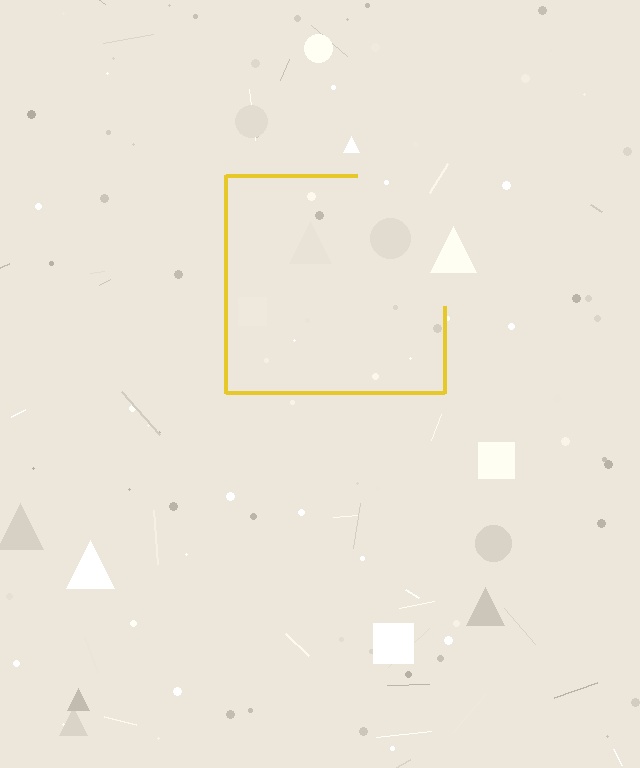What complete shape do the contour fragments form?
The contour fragments form a square.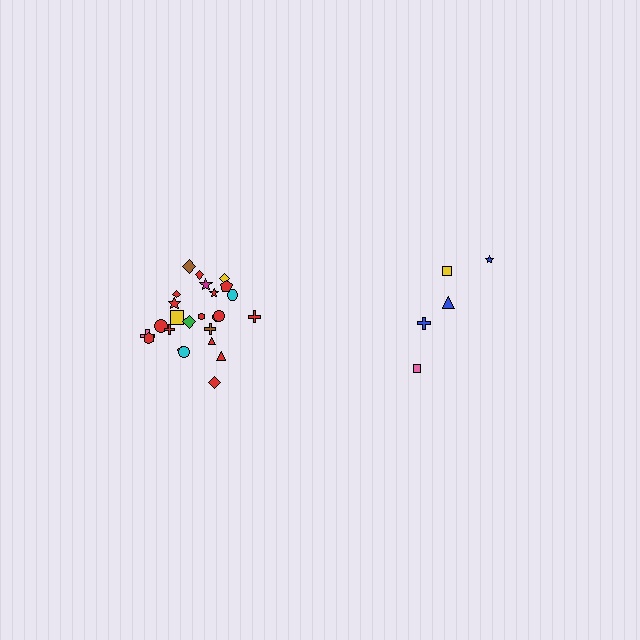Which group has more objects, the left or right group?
The left group.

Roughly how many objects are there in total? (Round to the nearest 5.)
Roughly 30 objects in total.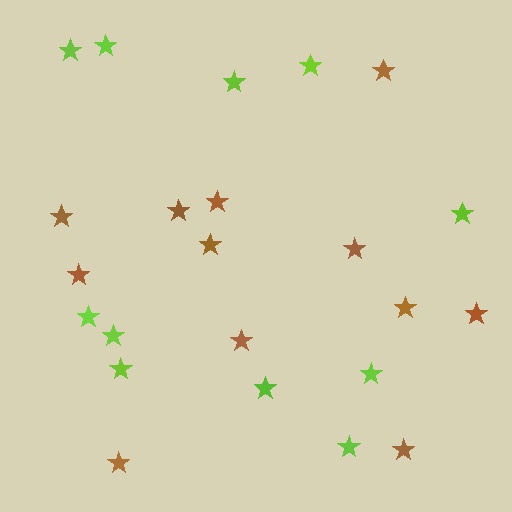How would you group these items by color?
There are 2 groups: one group of brown stars (12) and one group of lime stars (11).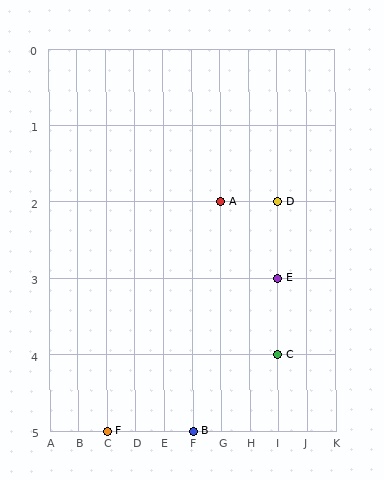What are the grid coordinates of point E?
Point E is at grid coordinates (I, 3).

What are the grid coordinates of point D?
Point D is at grid coordinates (I, 2).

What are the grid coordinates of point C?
Point C is at grid coordinates (I, 4).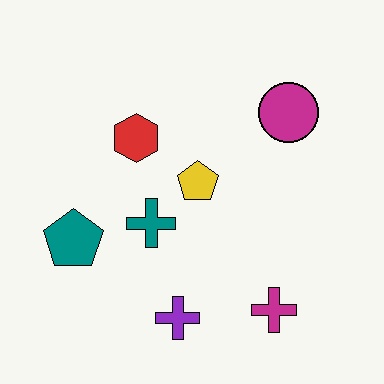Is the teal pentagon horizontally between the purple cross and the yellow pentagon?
No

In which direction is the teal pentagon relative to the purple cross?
The teal pentagon is to the left of the purple cross.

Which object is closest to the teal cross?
The yellow pentagon is closest to the teal cross.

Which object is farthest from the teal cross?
The magenta circle is farthest from the teal cross.